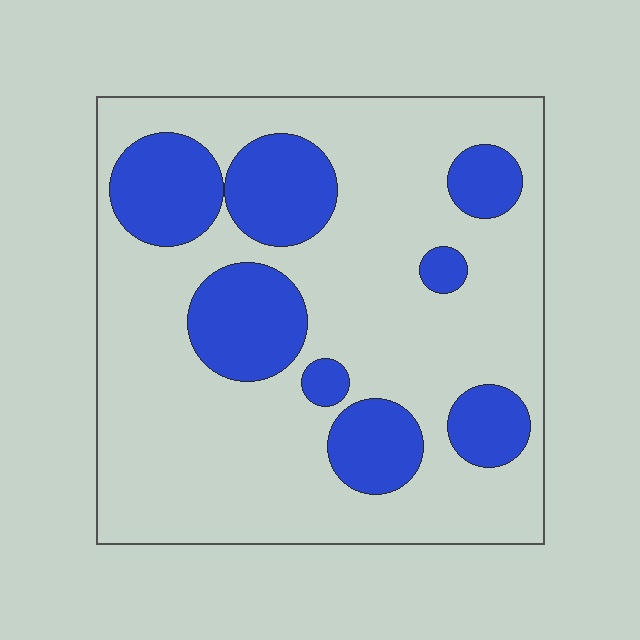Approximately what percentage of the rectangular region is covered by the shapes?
Approximately 25%.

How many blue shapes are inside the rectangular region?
8.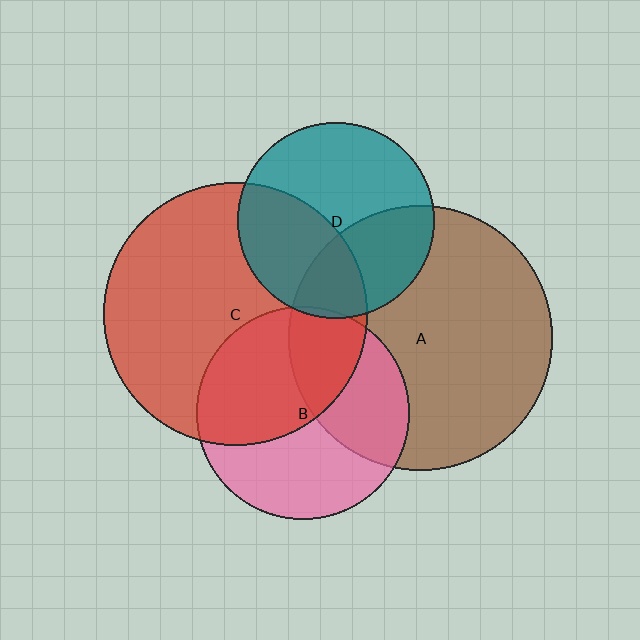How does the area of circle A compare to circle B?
Approximately 1.5 times.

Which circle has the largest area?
Circle A (brown).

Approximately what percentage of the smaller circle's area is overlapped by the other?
Approximately 20%.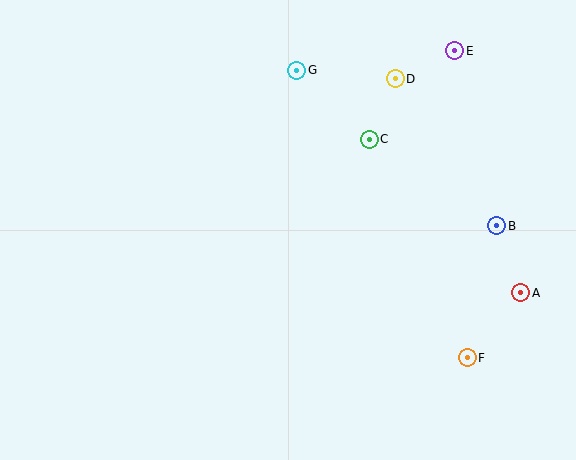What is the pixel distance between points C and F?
The distance between C and F is 240 pixels.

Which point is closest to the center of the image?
Point C at (369, 139) is closest to the center.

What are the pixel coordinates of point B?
Point B is at (497, 226).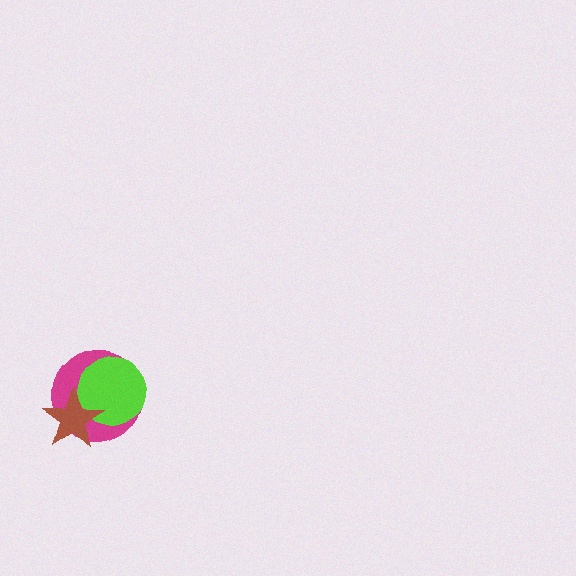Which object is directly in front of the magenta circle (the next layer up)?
The lime circle is directly in front of the magenta circle.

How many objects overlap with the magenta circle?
2 objects overlap with the magenta circle.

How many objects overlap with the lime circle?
2 objects overlap with the lime circle.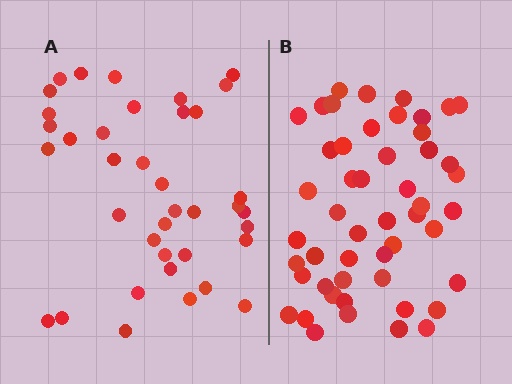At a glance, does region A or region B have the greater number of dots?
Region B (the right region) has more dots.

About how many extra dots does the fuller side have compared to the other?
Region B has roughly 12 or so more dots than region A.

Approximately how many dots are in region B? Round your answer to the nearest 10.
About 50 dots.